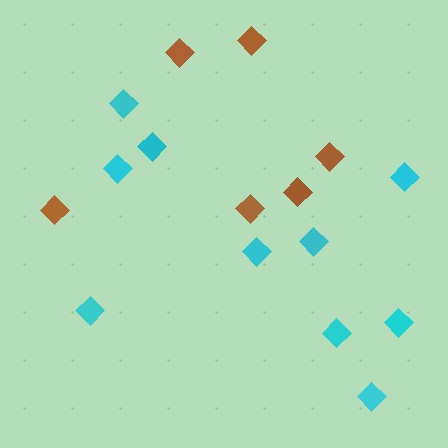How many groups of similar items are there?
There are 2 groups: one group of cyan diamonds (10) and one group of brown diamonds (6).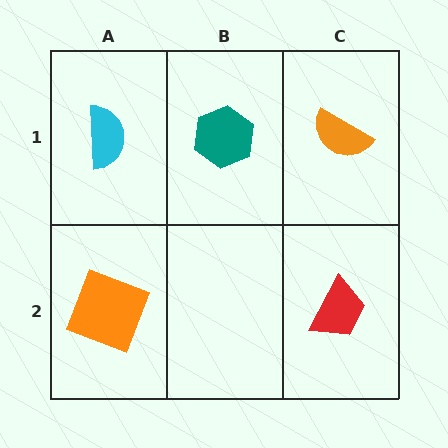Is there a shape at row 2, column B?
No, that cell is empty.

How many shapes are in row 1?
3 shapes.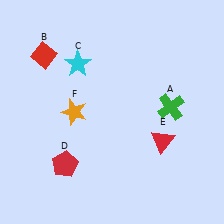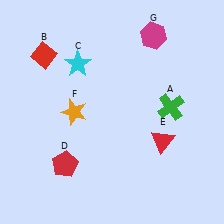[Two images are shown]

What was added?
A magenta hexagon (G) was added in Image 2.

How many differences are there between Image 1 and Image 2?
There is 1 difference between the two images.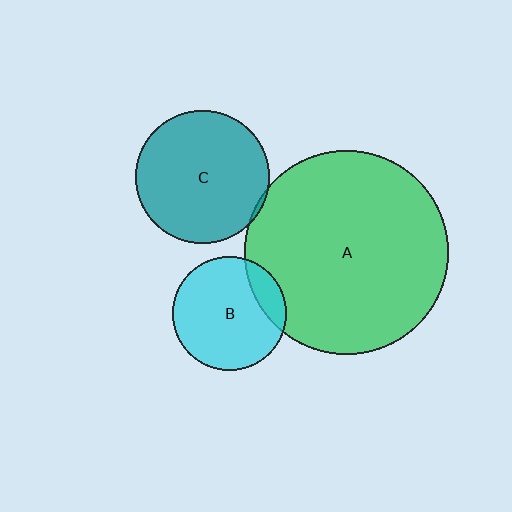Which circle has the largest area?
Circle A (green).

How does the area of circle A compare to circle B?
Approximately 3.2 times.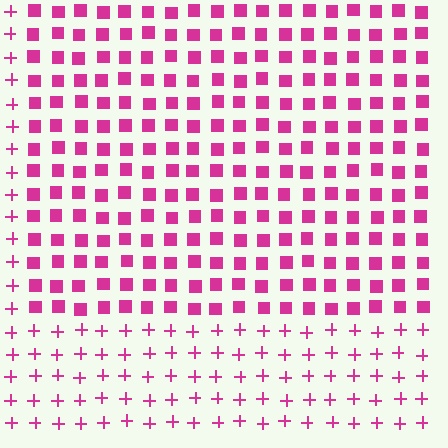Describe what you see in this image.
The image is filled with small magenta elements arranged in a uniform grid. A rectangle-shaped region contains squares, while the surrounding area contains plus signs. The boundary is defined purely by the change in element shape.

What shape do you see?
I see a rectangle.